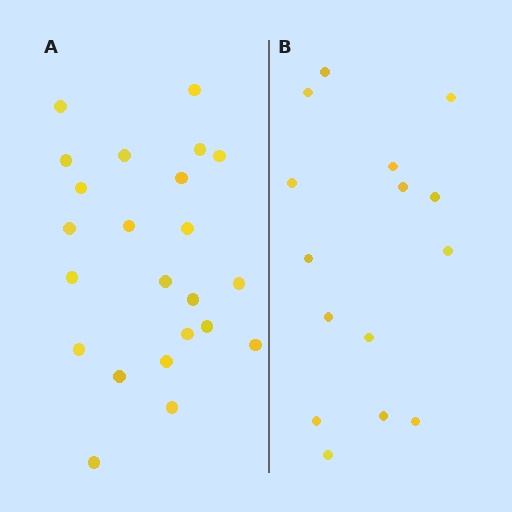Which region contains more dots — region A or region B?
Region A (the left region) has more dots.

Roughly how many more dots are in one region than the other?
Region A has roughly 8 or so more dots than region B.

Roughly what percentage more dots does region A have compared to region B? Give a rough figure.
About 55% more.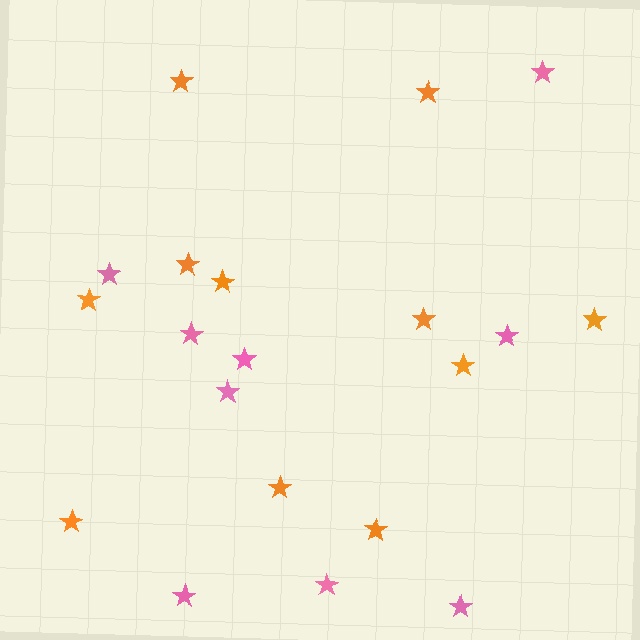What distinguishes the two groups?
There are 2 groups: one group of orange stars (11) and one group of pink stars (9).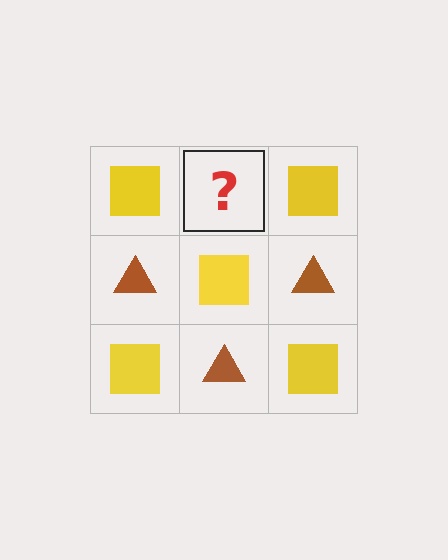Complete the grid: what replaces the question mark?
The question mark should be replaced with a brown triangle.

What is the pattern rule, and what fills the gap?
The rule is that it alternates yellow square and brown triangle in a checkerboard pattern. The gap should be filled with a brown triangle.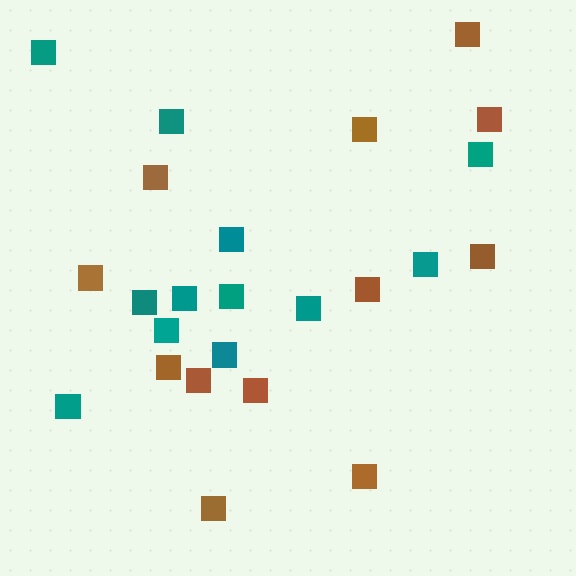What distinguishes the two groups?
There are 2 groups: one group of brown squares (12) and one group of teal squares (12).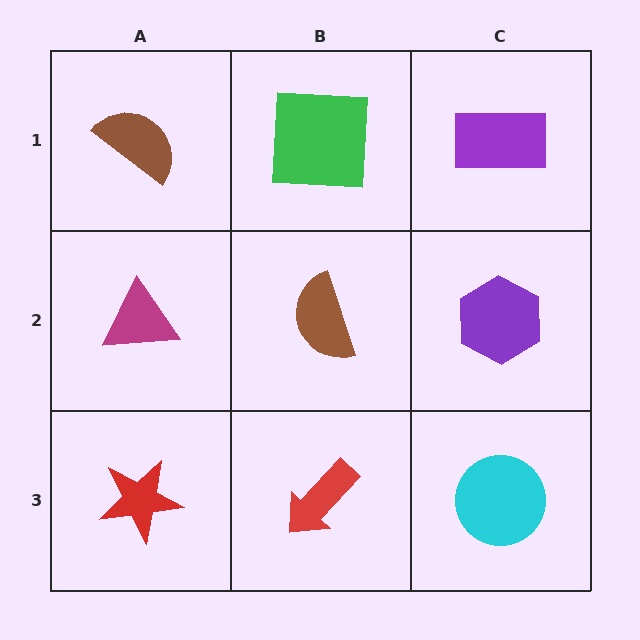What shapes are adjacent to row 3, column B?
A brown semicircle (row 2, column B), a red star (row 3, column A), a cyan circle (row 3, column C).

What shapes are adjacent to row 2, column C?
A purple rectangle (row 1, column C), a cyan circle (row 3, column C), a brown semicircle (row 2, column B).